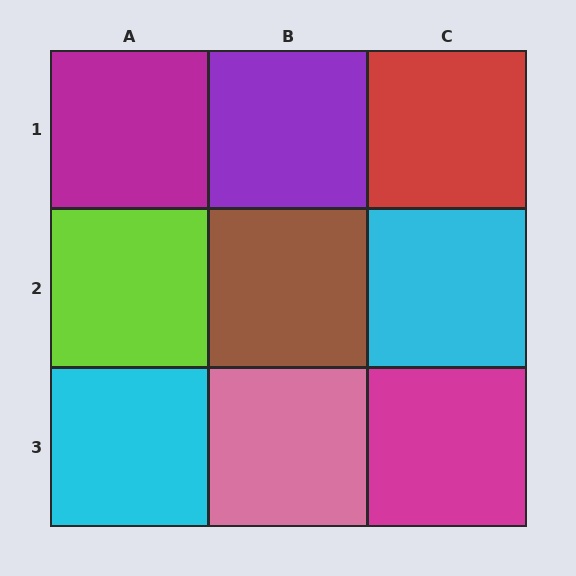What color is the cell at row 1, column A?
Magenta.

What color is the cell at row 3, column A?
Cyan.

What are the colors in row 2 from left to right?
Lime, brown, cyan.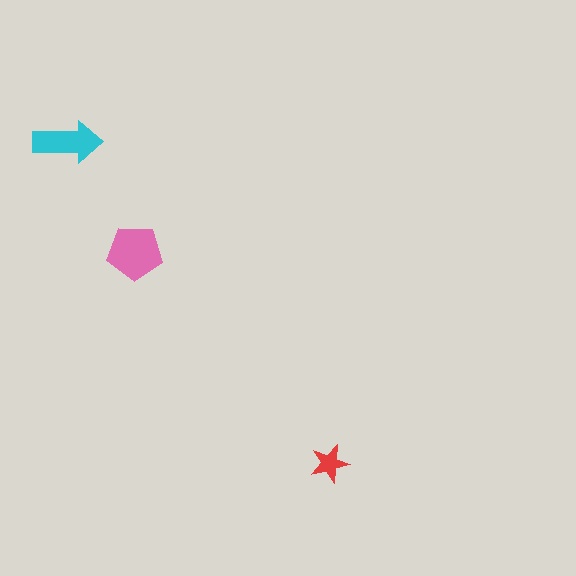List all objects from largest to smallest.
The pink pentagon, the cyan arrow, the red star.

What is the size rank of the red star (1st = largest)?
3rd.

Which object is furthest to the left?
The cyan arrow is leftmost.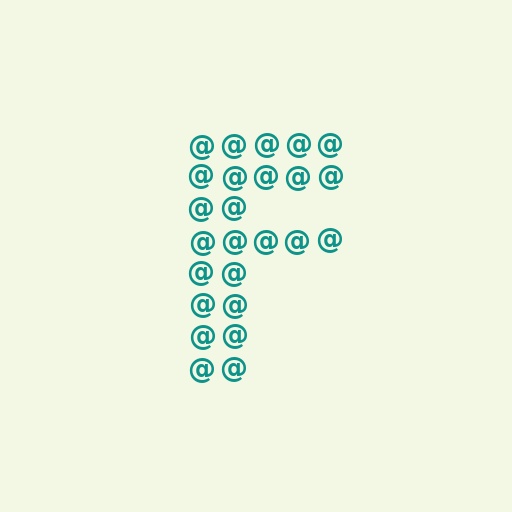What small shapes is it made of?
It is made of small at signs.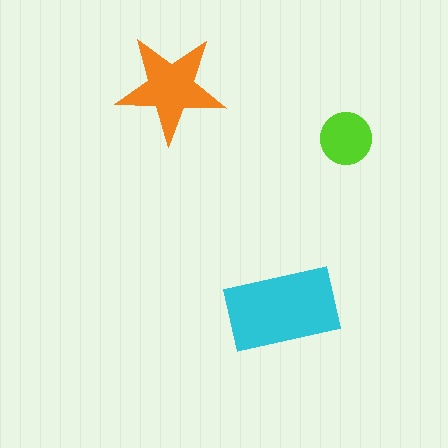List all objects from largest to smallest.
The cyan rectangle, the orange star, the lime circle.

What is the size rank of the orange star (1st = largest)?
2nd.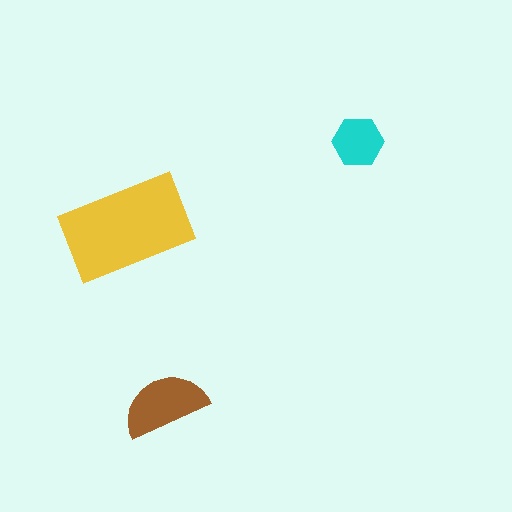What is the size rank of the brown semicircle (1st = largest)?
2nd.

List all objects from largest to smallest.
The yellow rectangle, the brown semicircle, the cyan hexagon.